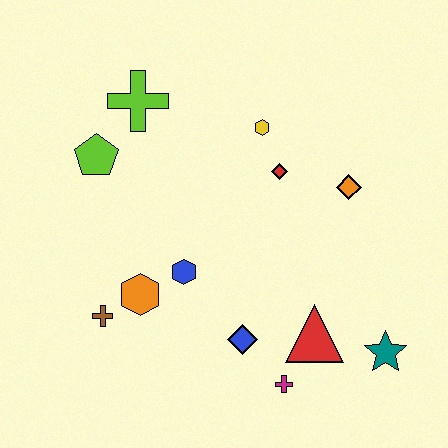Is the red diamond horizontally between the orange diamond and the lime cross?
Yes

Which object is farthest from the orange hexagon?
The teal star is farthest from the orange hexagon.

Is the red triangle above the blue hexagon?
No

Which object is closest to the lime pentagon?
The lime cross is closest to the lime pentagon.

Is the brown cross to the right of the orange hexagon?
No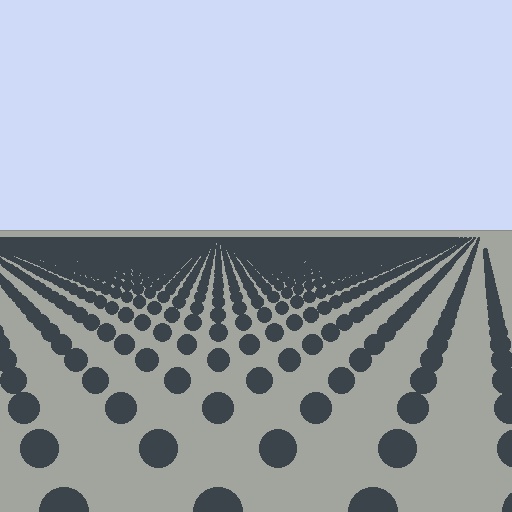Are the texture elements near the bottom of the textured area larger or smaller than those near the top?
Larger. Near the bottom, elements are closer to the viewer and appear at a bigger on-screen size.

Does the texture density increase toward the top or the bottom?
Density increases toward the top.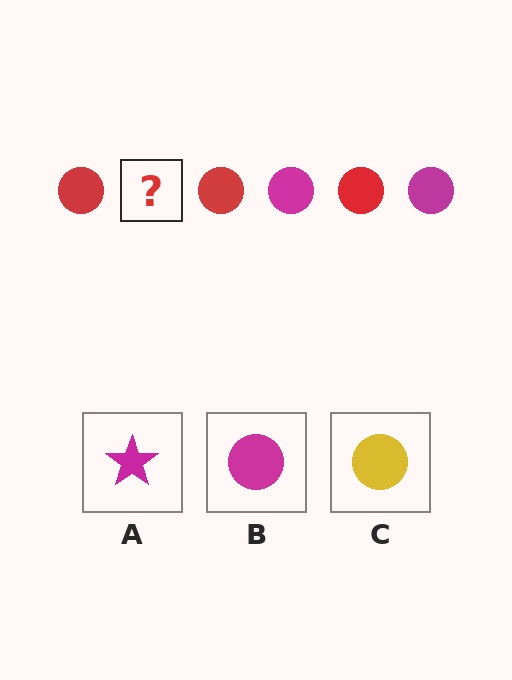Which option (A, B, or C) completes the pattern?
B.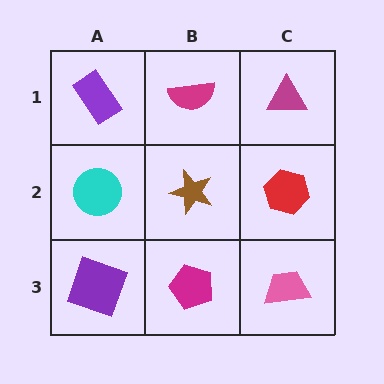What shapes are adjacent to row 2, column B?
A magenta semicircle (row 1, column B), a magenta pentagon (row 3, column B), a cyan circle (row 2, column A), a red hexagon (row 2, column C).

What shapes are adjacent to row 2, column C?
A magenta triangle (row 1, column C), a pink trapezoid (row 3, column C), a brown star (row 2, column B).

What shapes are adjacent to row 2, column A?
A purple rectangle (row 1, column A), a purple square (row 3, column A), a brown star (row 2, column B).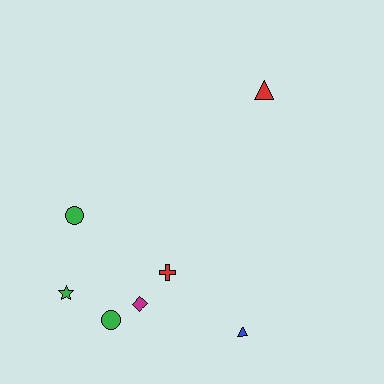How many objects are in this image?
There are 7 objects.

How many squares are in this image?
There are no squares.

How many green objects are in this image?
There are 3 green objects.